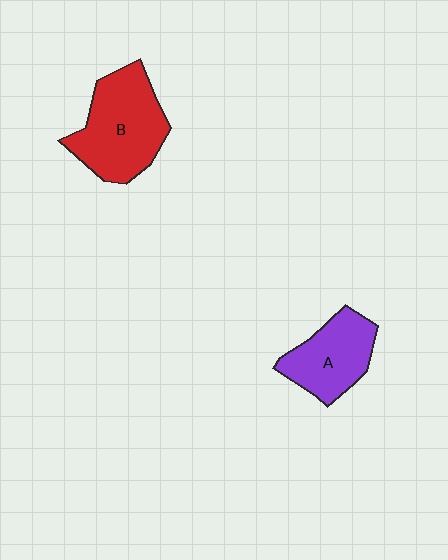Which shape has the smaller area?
Shape A (purple).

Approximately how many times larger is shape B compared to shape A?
Approximately 1.4 times.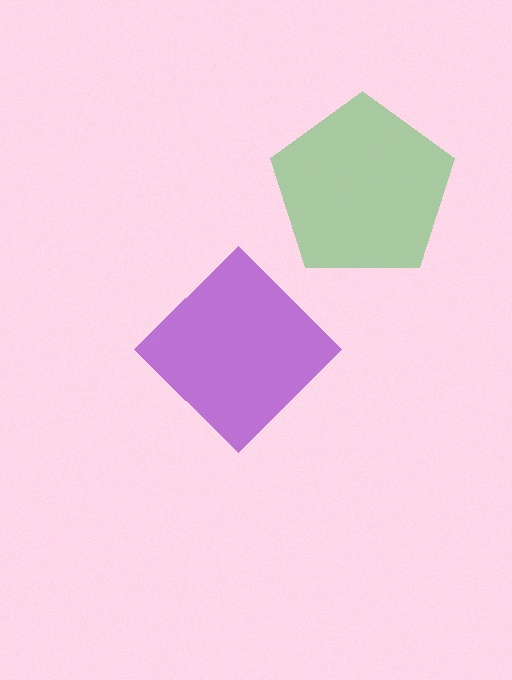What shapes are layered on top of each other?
The layered shapes are: a purple diamond, a green pentagon.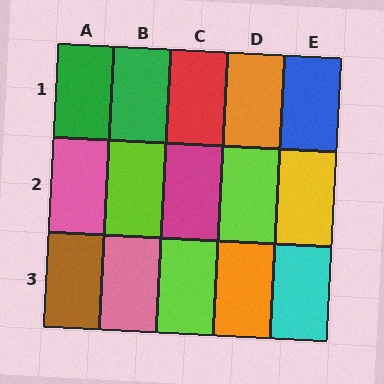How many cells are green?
2 cells are green.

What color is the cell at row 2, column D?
Lime.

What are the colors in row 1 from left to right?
Green, green, red, orange, blue.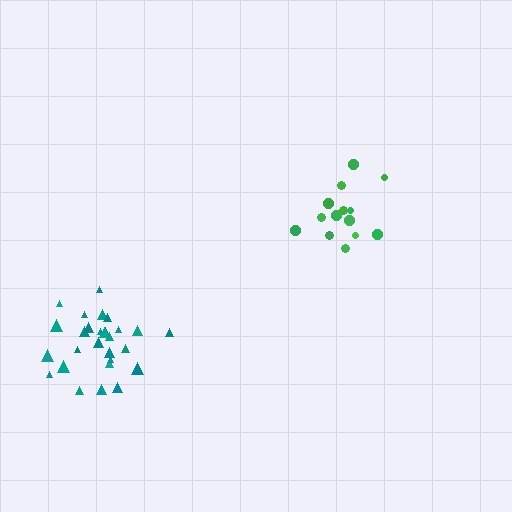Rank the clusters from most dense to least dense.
teal, green.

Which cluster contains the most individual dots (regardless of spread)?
Teal (28).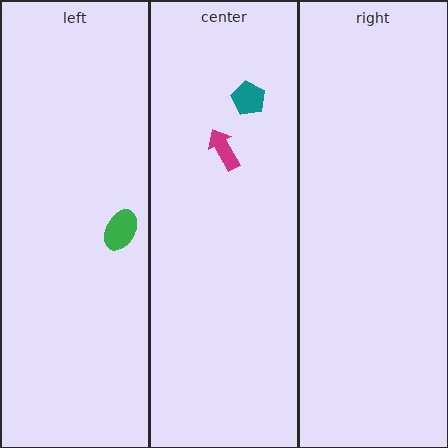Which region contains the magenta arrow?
The center region.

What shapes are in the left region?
The green ellipse.